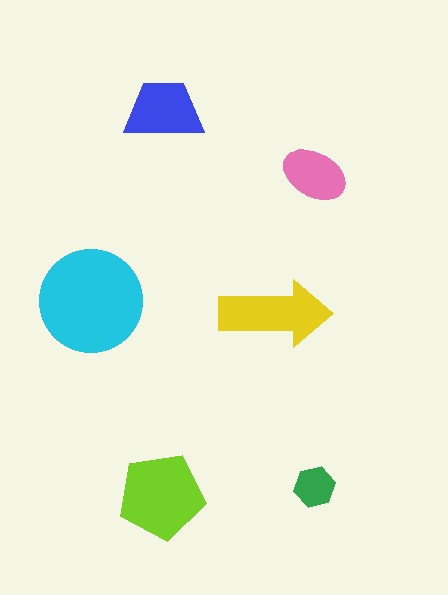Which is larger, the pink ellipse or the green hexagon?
The pink ellipse.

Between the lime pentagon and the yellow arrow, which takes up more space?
The lime pentagon.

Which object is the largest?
The cyan circle.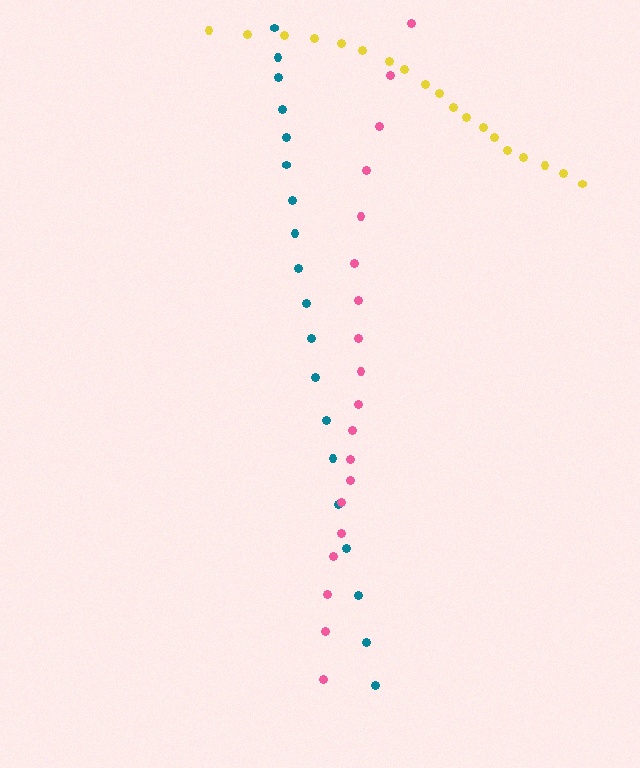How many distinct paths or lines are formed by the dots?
There are 3 distinct paths.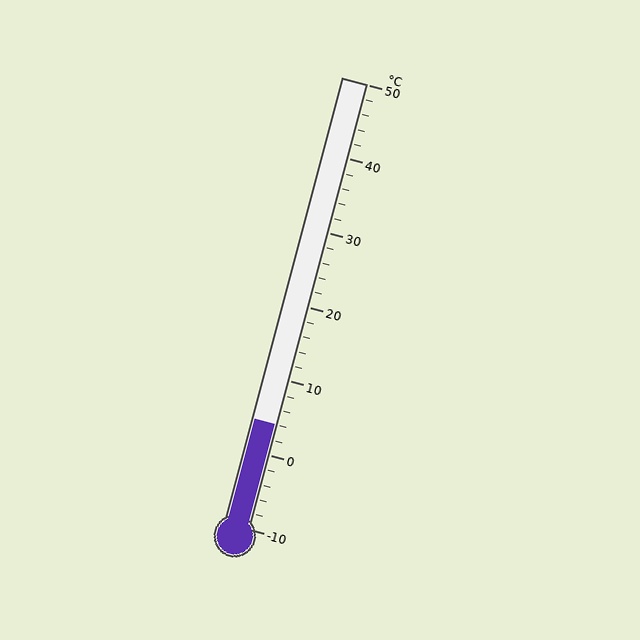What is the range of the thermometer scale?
The thermometer scale ranges from -10°C to 50°C.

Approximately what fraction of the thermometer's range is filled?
The thermometer is filled to approximately 25% of its range.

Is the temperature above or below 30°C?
The temperature is below 30°C.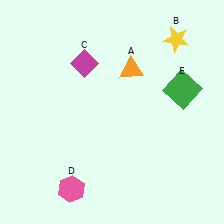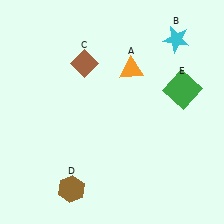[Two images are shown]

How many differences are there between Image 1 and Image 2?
There are 3 differences between the two images.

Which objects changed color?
B changed from yellow to cyan. C changed from magenta to brown. D changed from pink to brown.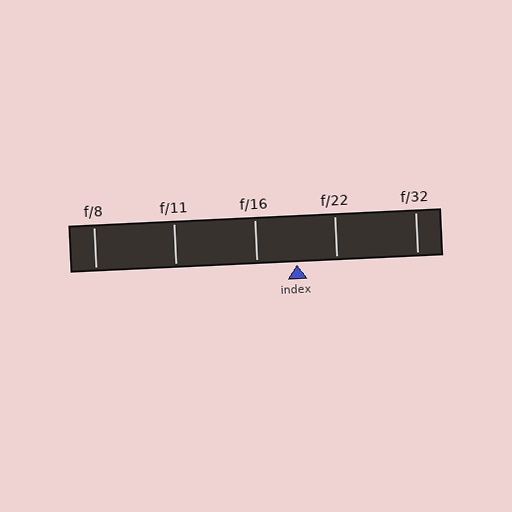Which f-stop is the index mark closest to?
The index mark is closest to f/22.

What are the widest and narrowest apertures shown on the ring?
The widest aperture shown is f/8 and the narrowest is f/32.